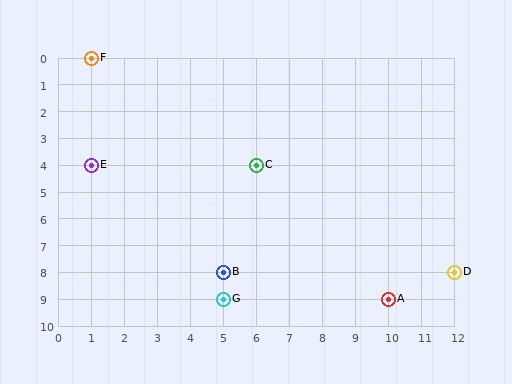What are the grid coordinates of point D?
Point D is at grid coordinates (12, 8).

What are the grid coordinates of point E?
Point E is at grid coordinates (1, 4).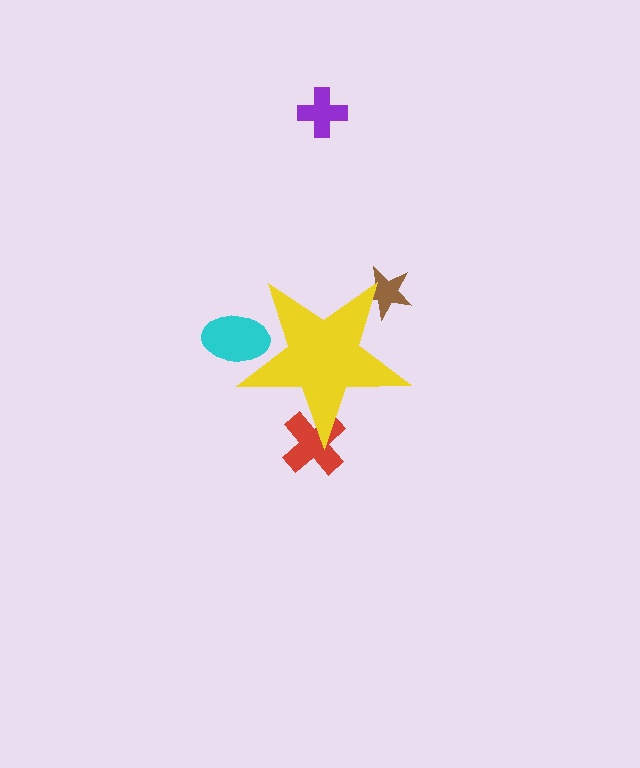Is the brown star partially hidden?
Yes, the brown star is partially hidden behind the yellow star.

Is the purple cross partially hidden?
No, the purple cross is fully visible.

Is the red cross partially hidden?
Yes, the red cross is partially hidden behind the yellow star.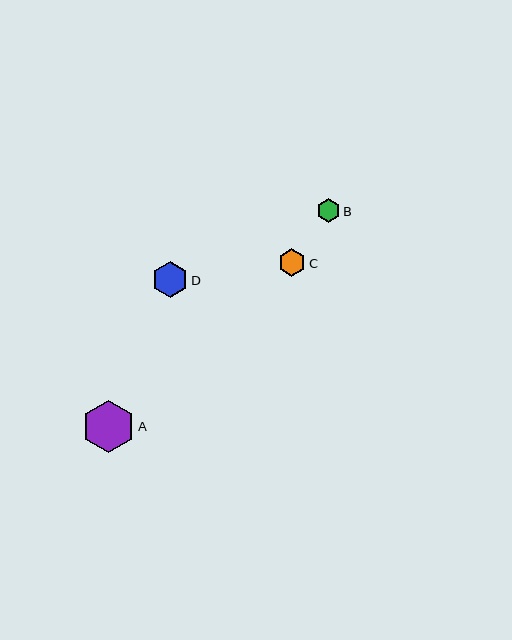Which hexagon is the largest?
Hexagon A is the largest with a size of approximately 52 pixels.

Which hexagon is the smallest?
Hexagon B is the smallest with a size of approximately 24 pixels.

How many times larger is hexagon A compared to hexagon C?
Hexagon A is approximately 1.9 times the size of hexagon C.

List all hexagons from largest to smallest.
From largest to smallest: A, D, C, B.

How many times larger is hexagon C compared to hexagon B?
Hexagon C is approximately 1.2 times the size of hexagon B.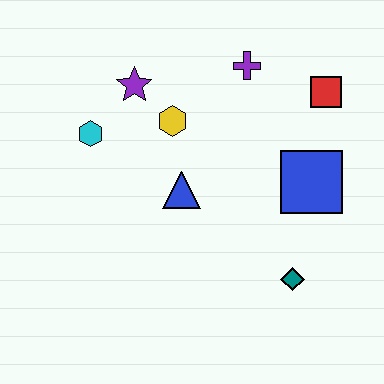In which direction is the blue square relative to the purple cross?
The blue square is below the purple cross.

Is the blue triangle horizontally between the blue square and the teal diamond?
No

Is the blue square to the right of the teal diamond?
Yes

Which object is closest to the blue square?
The red square is closest to the blue square.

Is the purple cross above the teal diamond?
Yes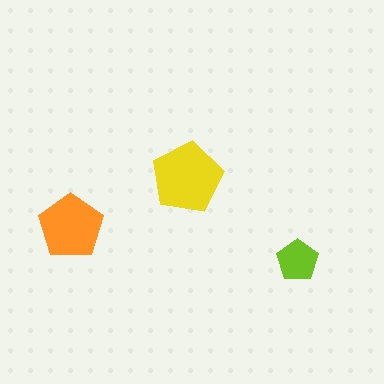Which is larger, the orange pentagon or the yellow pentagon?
The yellow one.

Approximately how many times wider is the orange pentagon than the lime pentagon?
About 1.5 times wider.